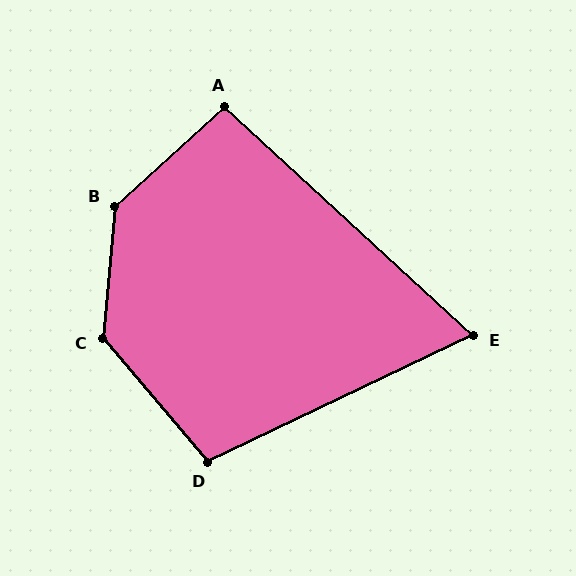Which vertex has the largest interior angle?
B, at approximately 137 degrees.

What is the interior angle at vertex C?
Approximately 135 degrees (obtuse).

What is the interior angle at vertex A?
Approximately 95 degrees (obtuse).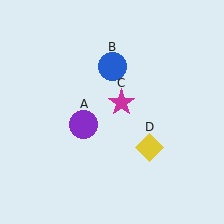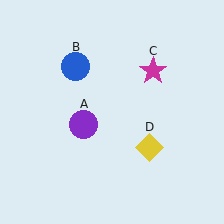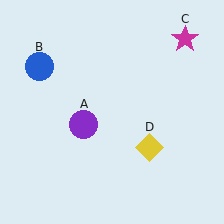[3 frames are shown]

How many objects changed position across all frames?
2 objects changed position: blue circle (object B), magenta star (object C).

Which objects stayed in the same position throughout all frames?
Purple circle (object A) and yellow diamond (object D) remained stationary.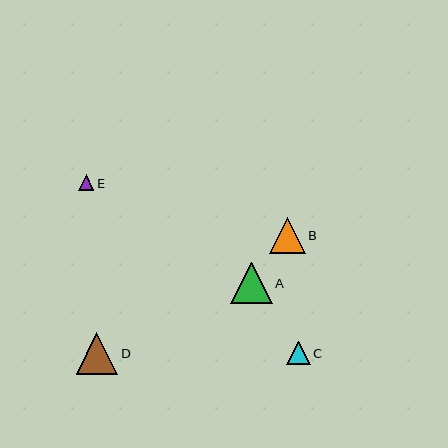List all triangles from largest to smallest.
From largest to smallest: D, A, B, C, E.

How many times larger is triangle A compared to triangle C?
Triangle A is approximately 1.8 times the size of triangle C.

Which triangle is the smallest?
Triangle E is the smallest with a size of approximately 16 pixels.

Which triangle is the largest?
Triangle D is the largest with a size of approximately 42 pixels.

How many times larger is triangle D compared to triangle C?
Triangle D is approximately 1.8 times the size of triangle C.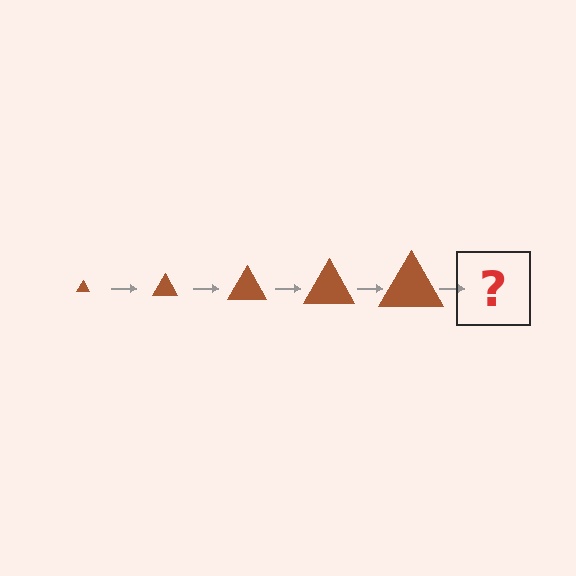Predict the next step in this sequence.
The next step is a brown triangle, larger than the previous one.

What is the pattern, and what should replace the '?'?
The pattern is that the triangle gets progressively larger each step. The '?' should be a brown triangle, larger than the previous one.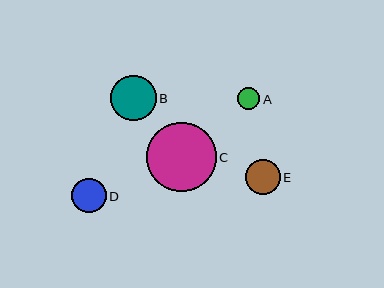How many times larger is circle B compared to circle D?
Circle B is approximately 1.3 times the size of circle D.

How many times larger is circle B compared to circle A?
Circle B is approximately 2.1 times the size of circle A.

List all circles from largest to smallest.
From largest to smallest: C, B, E, D, A.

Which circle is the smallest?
Circle A is the smallest with a size of approximately 22 pixels.